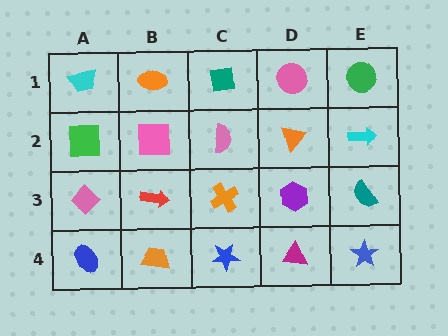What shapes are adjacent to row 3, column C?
A pink semicircle (row 2, column C), a blue star (row 4, column C), a red arrow (row 3, column B), a purple hexagon (row 3, column D).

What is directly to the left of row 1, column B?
A cyan trapezoid.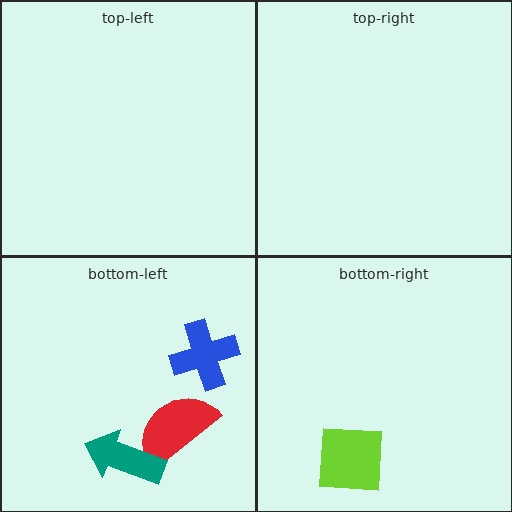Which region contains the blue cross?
The bottom-left region.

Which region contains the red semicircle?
The bottom-left region.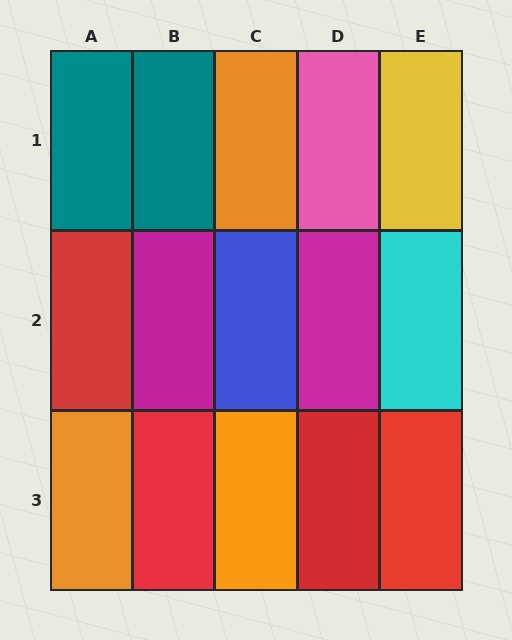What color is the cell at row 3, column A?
Orange.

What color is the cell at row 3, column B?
Red.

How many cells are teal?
2 cells are teal.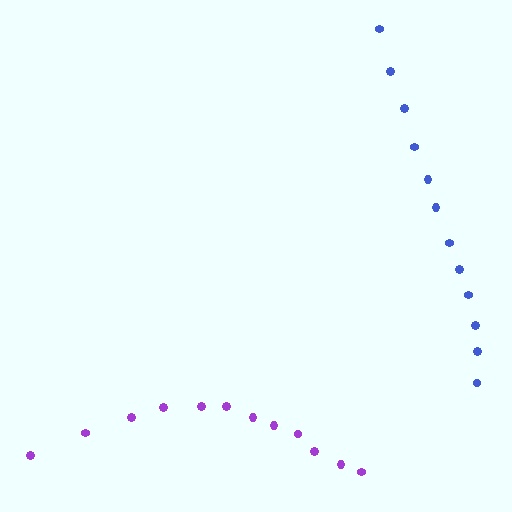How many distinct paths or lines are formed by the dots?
There are 2 distinct paths.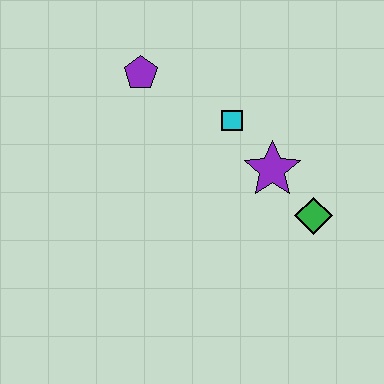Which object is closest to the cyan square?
The purple star is closest to the cyan square.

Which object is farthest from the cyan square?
The green diamond is farthest from the cyan square.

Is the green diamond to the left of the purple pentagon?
No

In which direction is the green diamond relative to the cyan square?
The green diamond is below the cyan square.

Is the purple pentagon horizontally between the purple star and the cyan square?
No